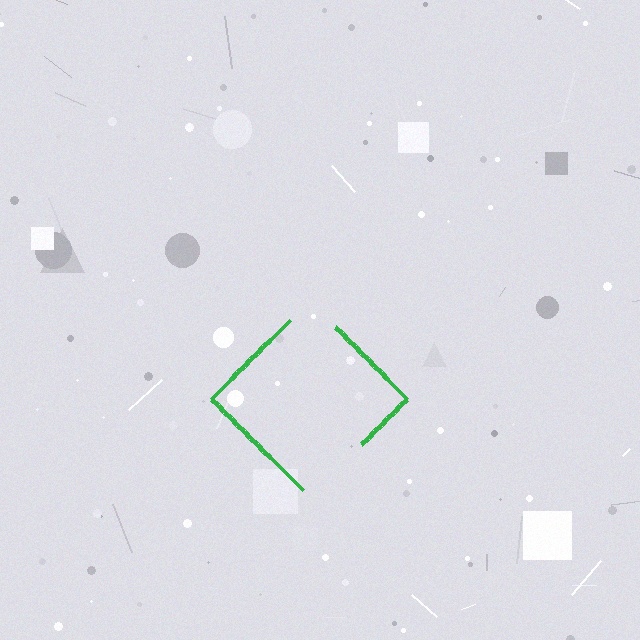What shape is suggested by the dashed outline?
The dashed outline suggests a diamond.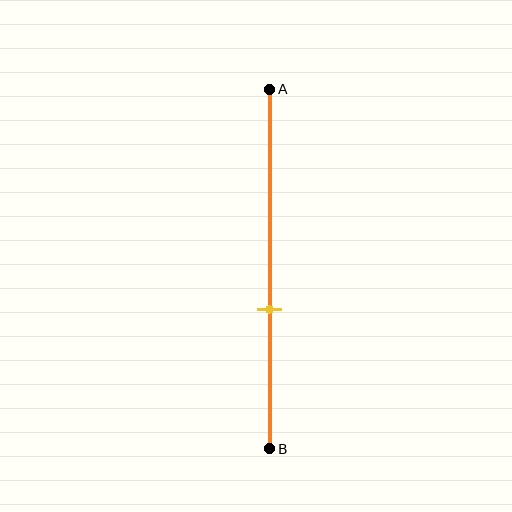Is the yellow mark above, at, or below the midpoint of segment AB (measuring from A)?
The yellow mark is below the midpoint of segment AB.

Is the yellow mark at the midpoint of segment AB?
No, the mark is at about 60% from A, not at the 50% midpoint.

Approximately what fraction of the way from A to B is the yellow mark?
The yellow mark is approximately 60% of the way from A to B.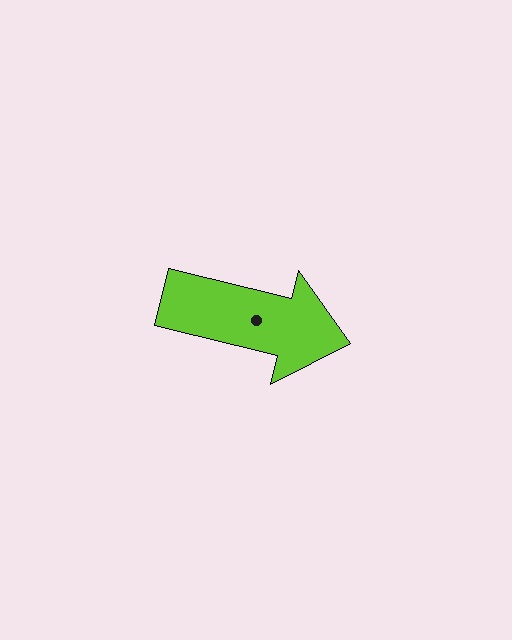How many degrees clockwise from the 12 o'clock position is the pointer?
Approximately 104 degrees.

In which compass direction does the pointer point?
East.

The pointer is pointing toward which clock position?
Roughly 3 o'clock.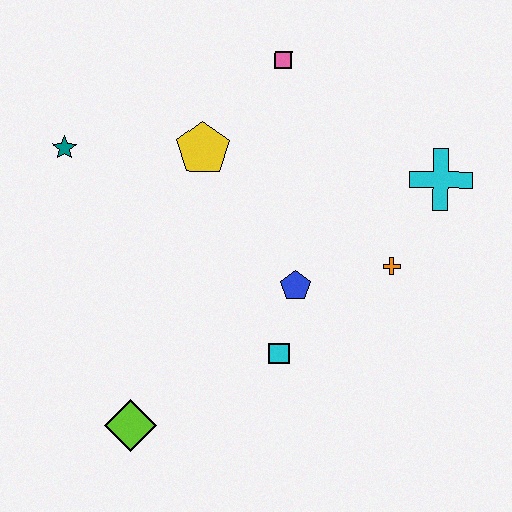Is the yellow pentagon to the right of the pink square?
No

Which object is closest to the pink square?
The yellow pentagon is closest to the pink square.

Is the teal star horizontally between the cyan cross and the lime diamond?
No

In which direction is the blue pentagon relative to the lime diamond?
The blue pentagon is to the right of the lime diamond.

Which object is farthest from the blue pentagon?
The teal star is farthest from the blue pentagon.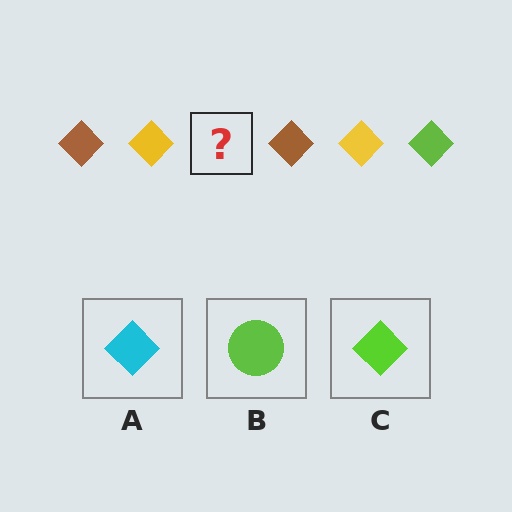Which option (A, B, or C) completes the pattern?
C.